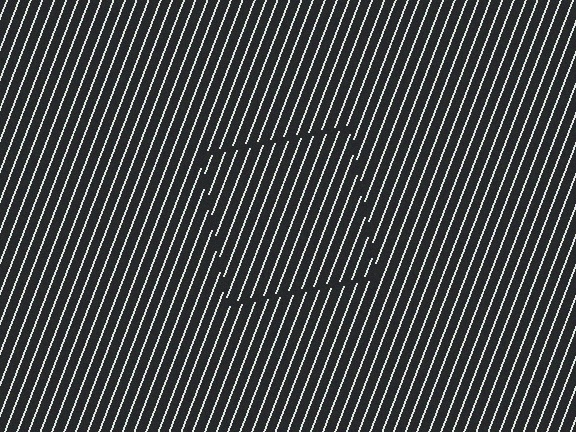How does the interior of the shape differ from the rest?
The interior of the shape contains the same grating, shifted by half a period — the contour is defined by the phase discontinuity where line-ends from the inner and outer gratings abut.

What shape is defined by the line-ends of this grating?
An illusory square. The interior of the shape contains the same grating, shifted by half a period — the contour is defined by the phase discontinuity where line-ends from the inner and outer gratings abut.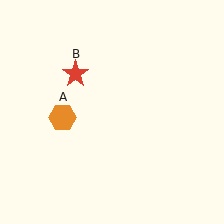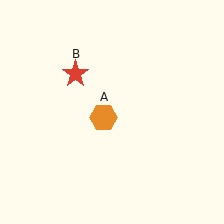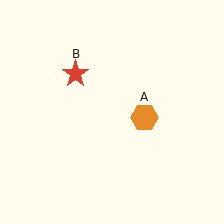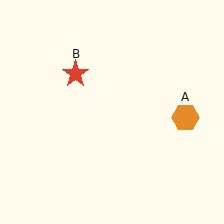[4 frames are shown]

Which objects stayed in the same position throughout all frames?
Red star (object B) remained stationary.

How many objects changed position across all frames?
1 object changed position: orange hexagon (object A).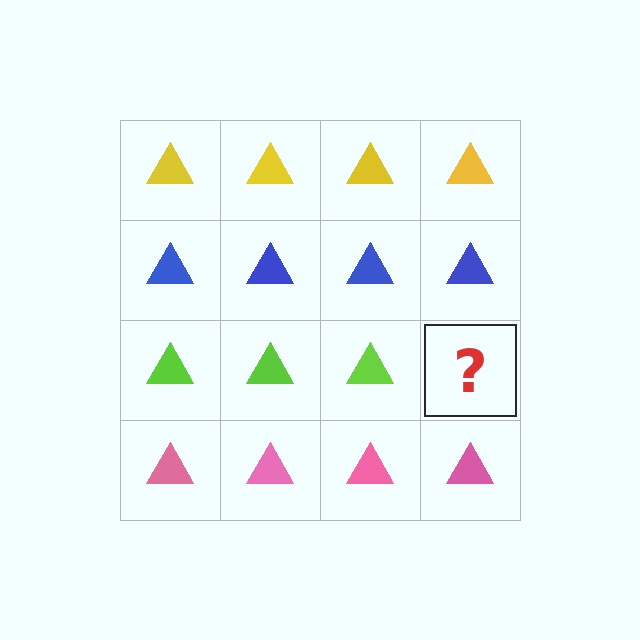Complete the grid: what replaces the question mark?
The question mark should be replaced with a lime triangle.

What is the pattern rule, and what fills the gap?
The rule is that each row has a consistent color. The gap should be filled with a lime triangle.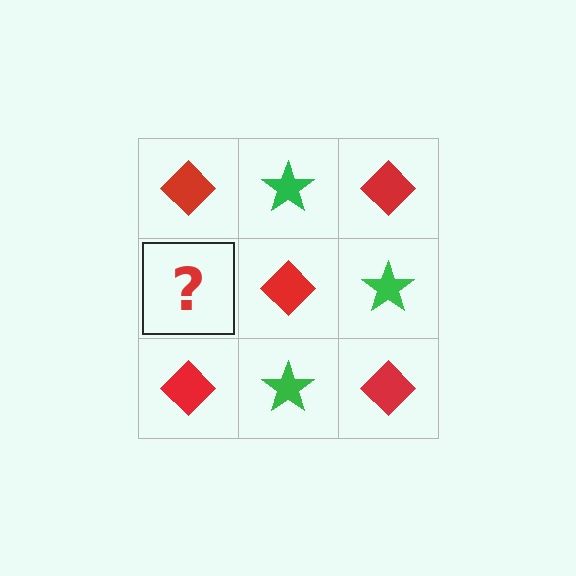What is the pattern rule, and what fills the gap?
The rule is that it alternates red diamond and green star in a checkerboard pattern. The gap should be filled with a green star.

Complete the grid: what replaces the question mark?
The question mark should be replaced with a green star.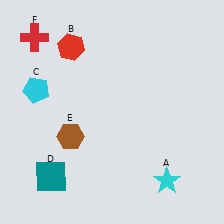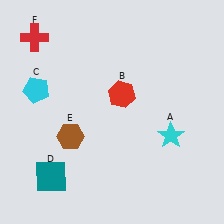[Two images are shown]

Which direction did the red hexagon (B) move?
The red hexagon (B) moved right.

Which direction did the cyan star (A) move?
The cyan star (A) moved up.